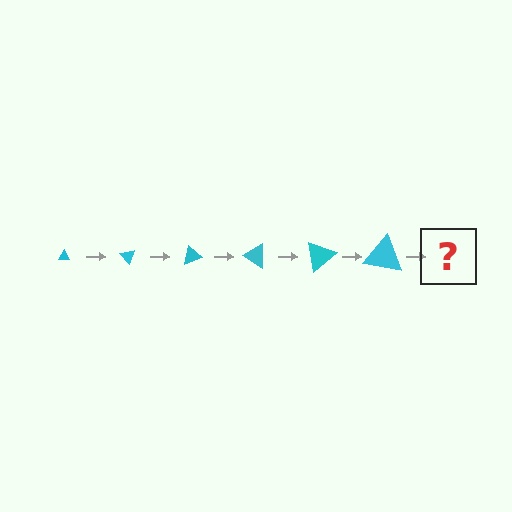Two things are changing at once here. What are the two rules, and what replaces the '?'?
The two rules are that the triangle grows larger each step and it rotates 50 degrees each step. The '?' should be a triangle, larger than the previous one and rotated 300 degrees from the start.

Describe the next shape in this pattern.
It should be a triangle, larger than the previous one and rotated 300 degrees from the start.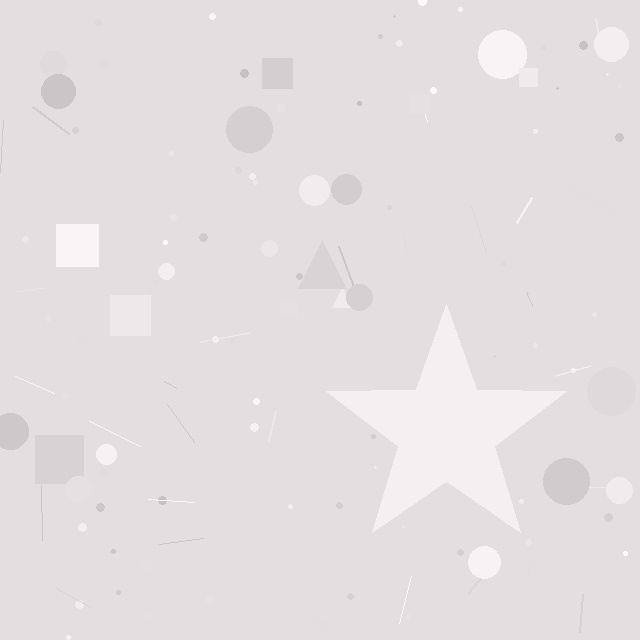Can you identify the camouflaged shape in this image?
The camouflaged shape is a star.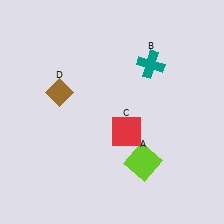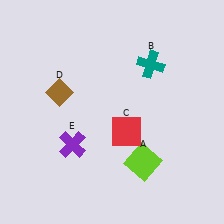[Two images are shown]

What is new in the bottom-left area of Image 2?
A purple cross (E) was added in the bottom-left area of Image 2.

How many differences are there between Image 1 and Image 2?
There is 1 difference between the two images.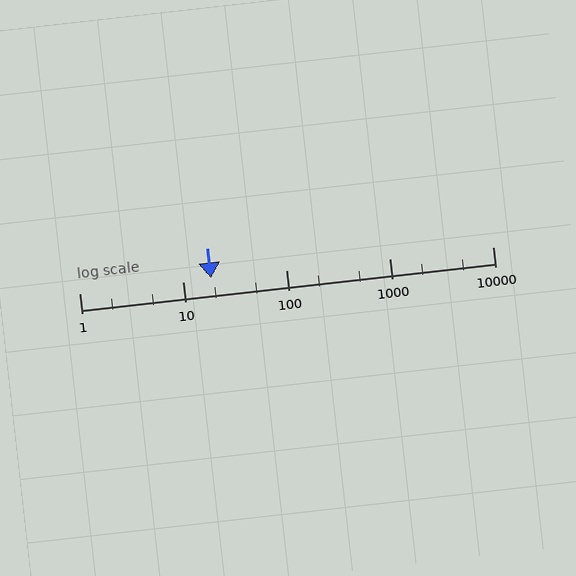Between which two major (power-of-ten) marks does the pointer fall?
The pointer is between 10 and 100.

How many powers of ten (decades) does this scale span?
The scale spans 4 decades, from 1 to 10000.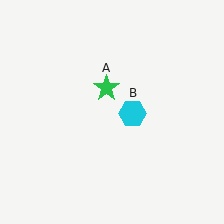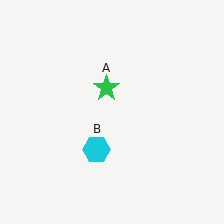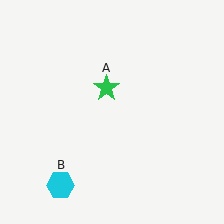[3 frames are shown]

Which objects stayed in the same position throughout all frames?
Green star (object A) remained stationary.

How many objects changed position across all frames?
1 object changed position: cyan hexagon (object B).